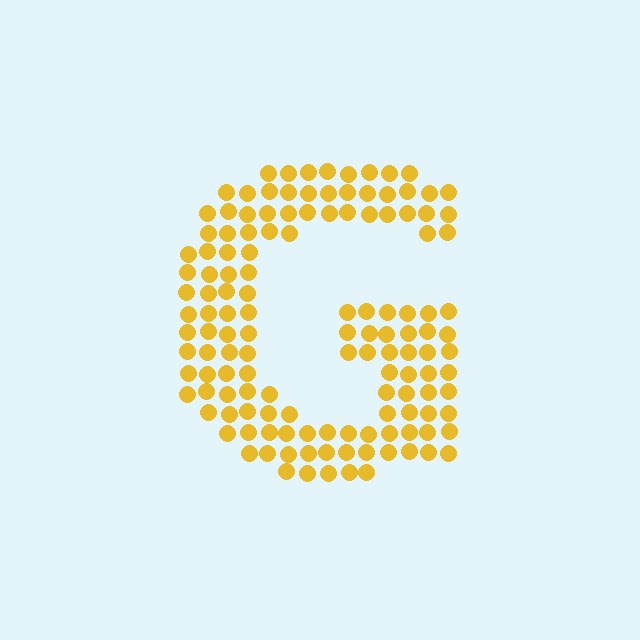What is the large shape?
The large shape is the letter G.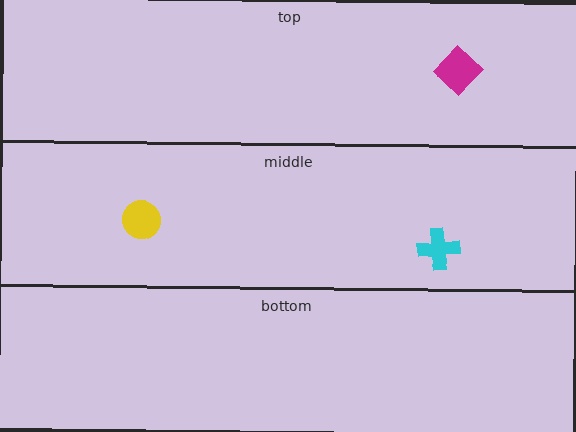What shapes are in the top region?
The magenta diamond.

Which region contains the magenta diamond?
The top region.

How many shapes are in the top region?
1.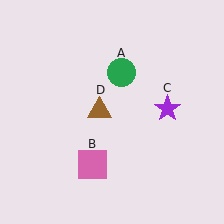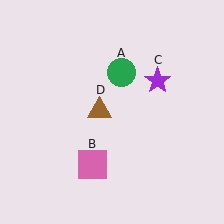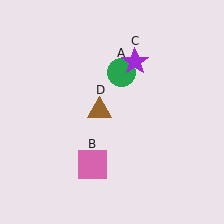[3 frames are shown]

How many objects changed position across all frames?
1 object changed position: purple star (object C).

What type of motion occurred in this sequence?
The purple star (object C) rotated counterclockwise around the center of the scene.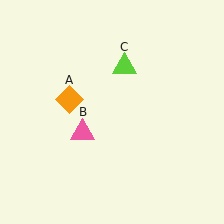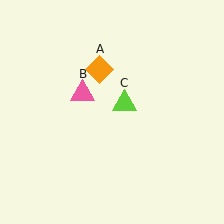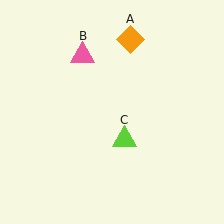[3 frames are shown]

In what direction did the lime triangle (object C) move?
The lime triangle (object C) moved down.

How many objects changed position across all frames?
3 objects changed position: orange diamond (object A), pink triangle (object B), lime triangle (object C).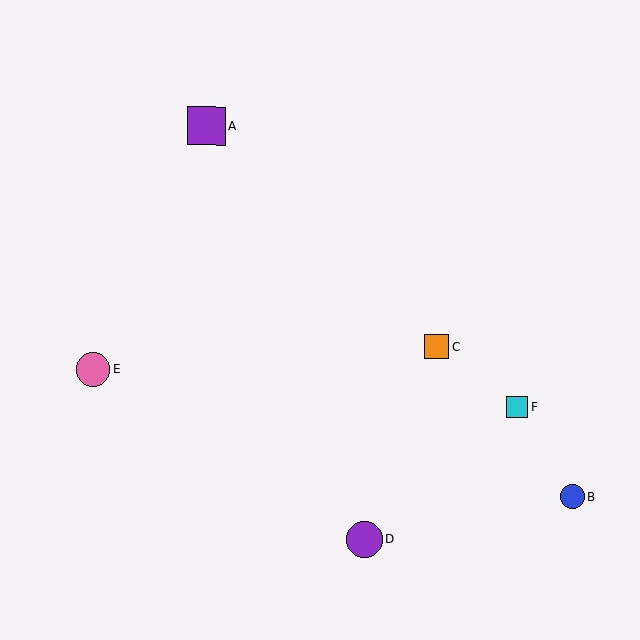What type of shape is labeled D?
Shape D is a purple circle.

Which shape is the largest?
The purple square (labeled A) is the largest.